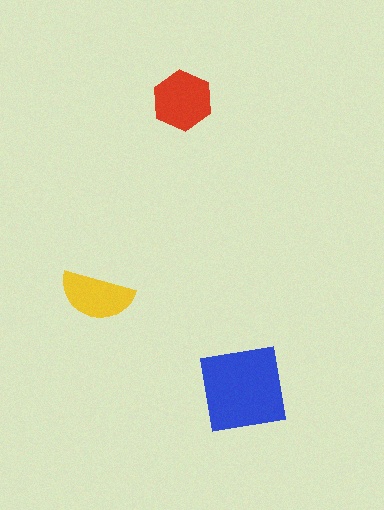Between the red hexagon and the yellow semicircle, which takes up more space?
The red hexagon.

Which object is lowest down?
The blue square is bottommost.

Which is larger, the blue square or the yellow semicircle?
The blue square.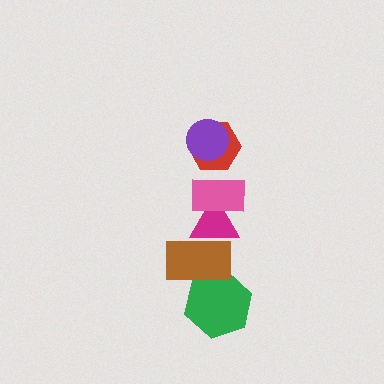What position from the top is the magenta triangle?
The magenta triangle is 4th from the top.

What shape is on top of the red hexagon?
The purple circle is on top of the red hexagon.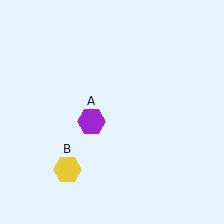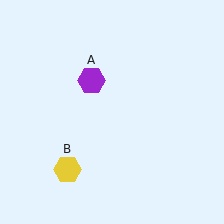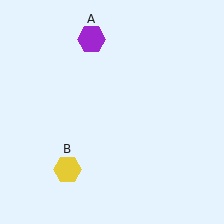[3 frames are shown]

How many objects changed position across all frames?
1 object changed position: purple hexagon (object A).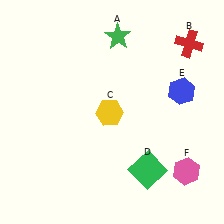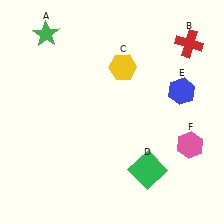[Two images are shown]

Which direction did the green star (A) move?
The green star (A) moved left.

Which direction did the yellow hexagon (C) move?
The yellow hexagon (C) moved up.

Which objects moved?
The objects that moved are: the green star (A), the yellow hexagon (C), the pink hexagon (F).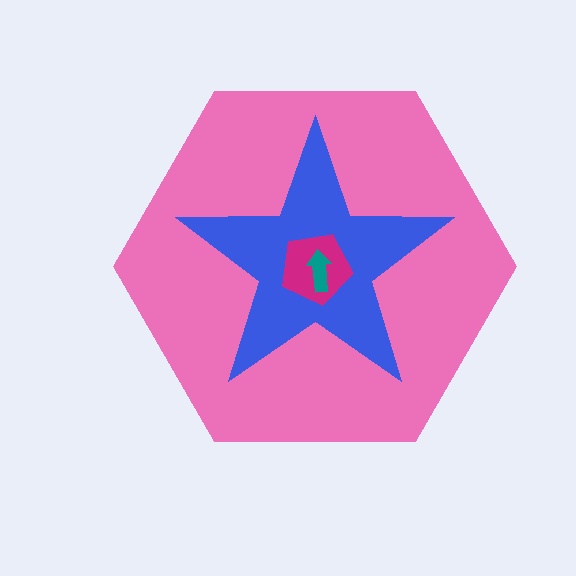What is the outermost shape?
The pink hexagon.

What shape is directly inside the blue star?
The magenta pentagon.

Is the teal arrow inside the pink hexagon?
Yes.